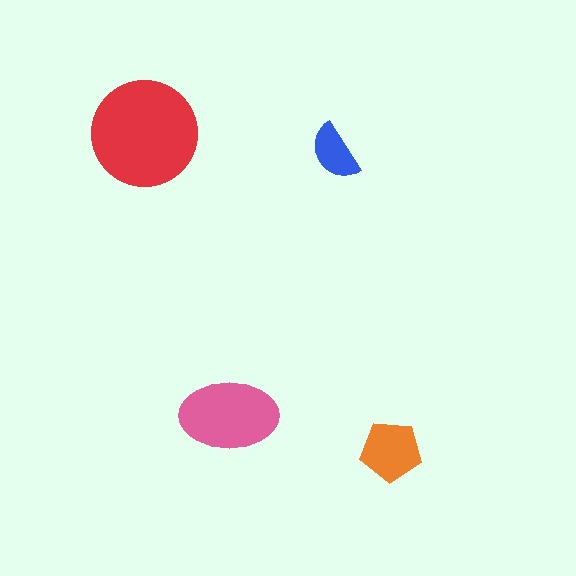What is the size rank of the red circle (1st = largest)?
1st.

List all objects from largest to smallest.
The red circle, the pink ellipse, the orange pentagon, the blue semicircle.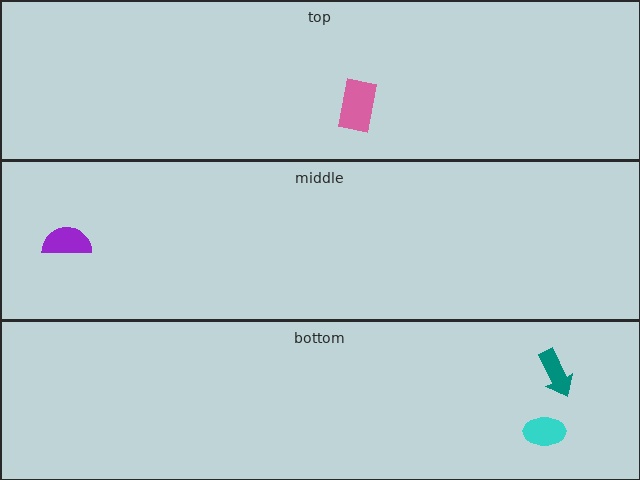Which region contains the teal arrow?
The bottom region.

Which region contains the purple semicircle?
The middle region.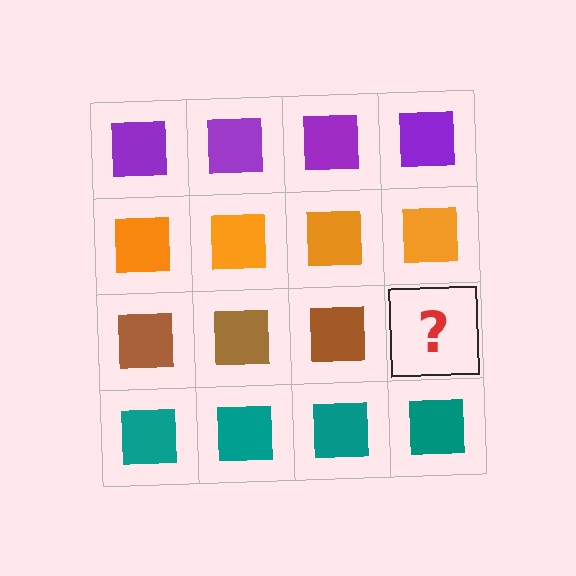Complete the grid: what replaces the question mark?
The question mark should be replaced with a brown square.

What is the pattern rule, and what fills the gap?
The rule is that each row has a consistent color. The gap should be filled with a brown square.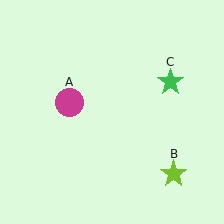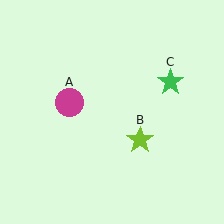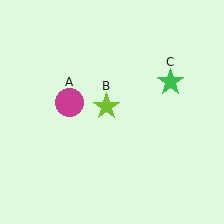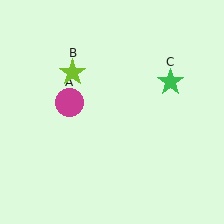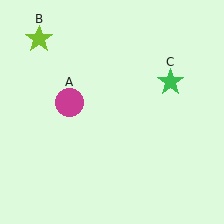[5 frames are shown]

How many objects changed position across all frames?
1 object changed position: lime star (object B).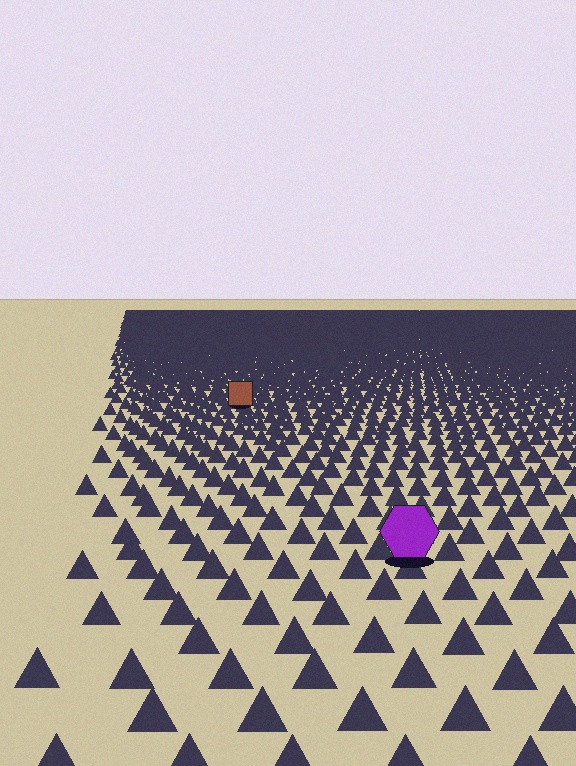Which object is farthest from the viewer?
The brown square is farthest from the viewer. It appears smaller and the ground texture around it is denser.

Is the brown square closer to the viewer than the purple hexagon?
No. The purple hexagon is closer — you can tell from the texture gradient: the ground texture is coarser near it.